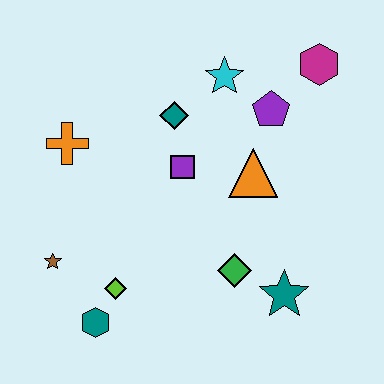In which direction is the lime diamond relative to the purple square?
The lime diamond is below the purple square.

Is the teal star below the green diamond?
Yes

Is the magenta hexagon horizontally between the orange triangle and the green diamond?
No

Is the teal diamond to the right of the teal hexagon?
Yes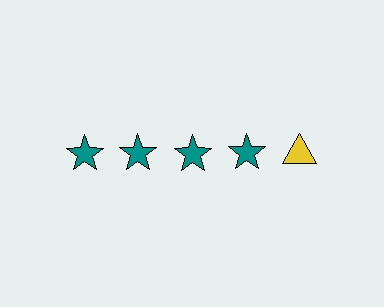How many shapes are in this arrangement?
There are 5 shapes arranged in a grid pattern.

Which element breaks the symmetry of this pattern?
The yellow triangle in the top row, rightmost column breaks the symmetry. All other shapes are teal stars.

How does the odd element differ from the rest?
It differs in both color (yellow instead of teal) and shape (triangle instead of star).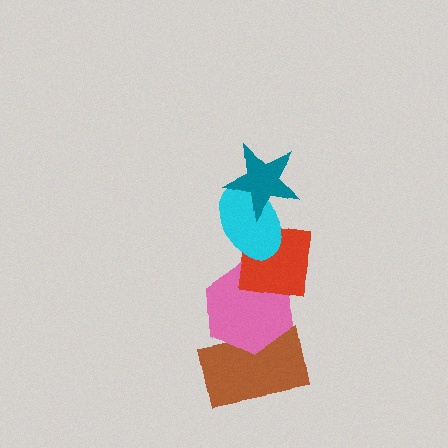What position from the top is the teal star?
The teal star is 1st from the top.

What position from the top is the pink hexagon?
The pink hexagon is 4th from the top.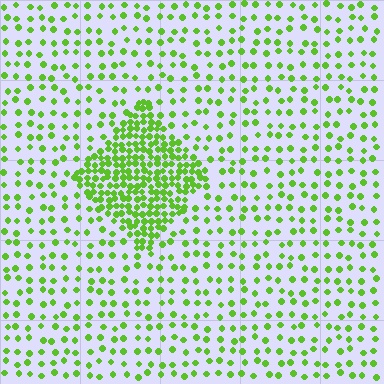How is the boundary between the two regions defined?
The boundary is defined by a change in element density (approximately 2.9x ratio). All elements are the same color, size, and shape.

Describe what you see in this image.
The image contains small lime elements arranged at two different densities. A diamond-shaped region is visible where the elements are more densely packed than the surrounding area.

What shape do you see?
I see a diamond.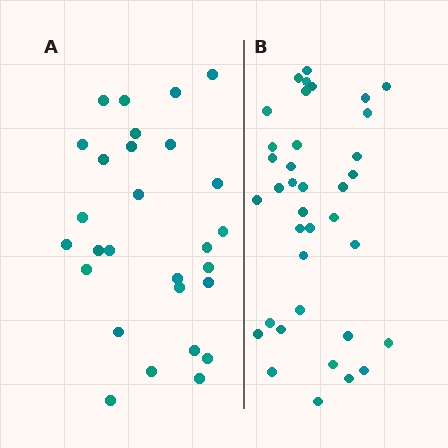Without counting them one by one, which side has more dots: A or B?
Region B (the right region) has more dots.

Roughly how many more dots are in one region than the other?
Region B has roughly 8 or so more dots than region A.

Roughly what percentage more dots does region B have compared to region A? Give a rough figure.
About 30% more.